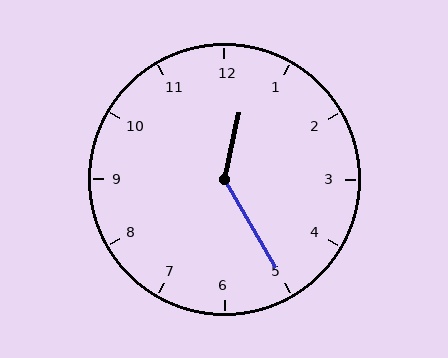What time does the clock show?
12:25.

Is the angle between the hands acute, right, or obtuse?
It is obtuse.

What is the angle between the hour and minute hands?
Approximately 138 degrees.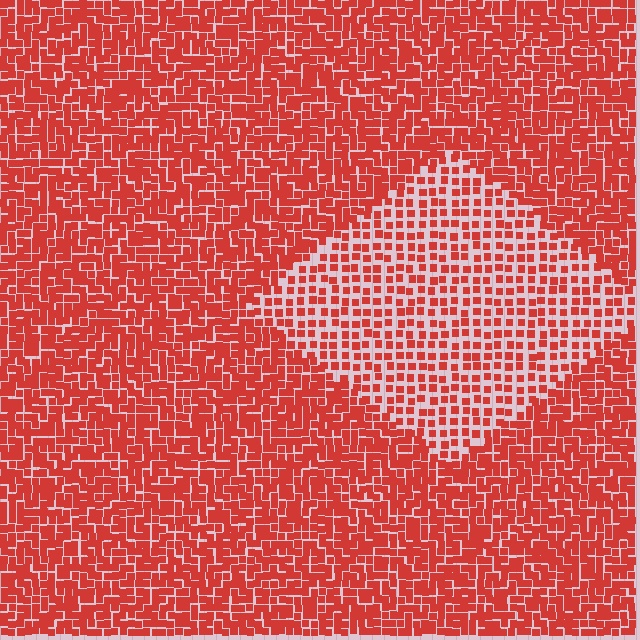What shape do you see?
I see a diamond.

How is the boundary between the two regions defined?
The boundary is defined by a change in element density (approximately 1.9x ratio). All elements are the same color, size, and shape.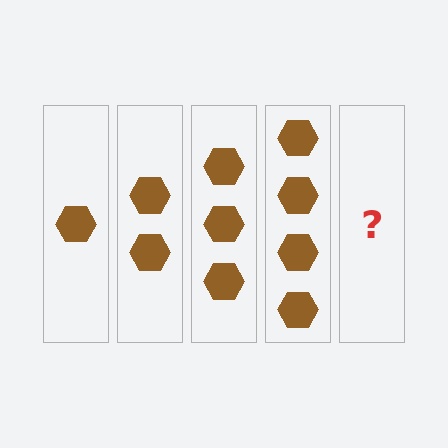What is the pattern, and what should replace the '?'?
The pattern is that each step adds one more hexagon. The '?' should be 5 hexagons.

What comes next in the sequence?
The next element should be 5 hexagons.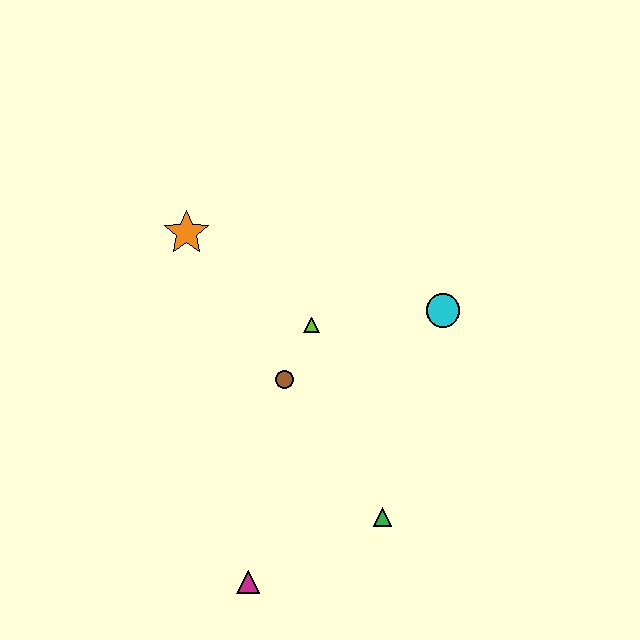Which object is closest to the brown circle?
The lime triangle is closest to the brown circle.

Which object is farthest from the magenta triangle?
The orange star is farthest from the magenta triangle.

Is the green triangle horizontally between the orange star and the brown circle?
No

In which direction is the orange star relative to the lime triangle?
The orange star is to the left of the lime triangle.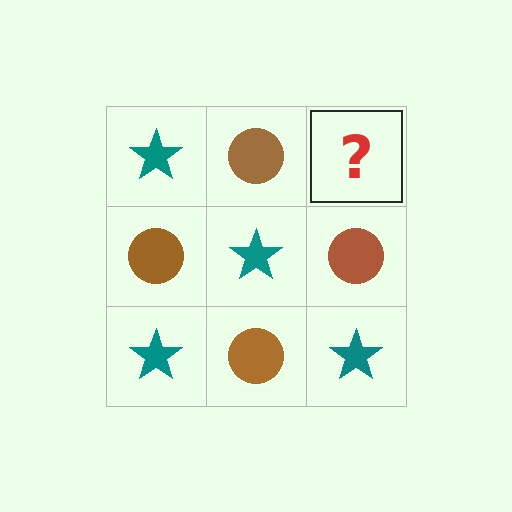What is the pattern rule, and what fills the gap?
The rule is that it alternates teal star and brown circle in a checkerboard pattern. The gap should be filled with a teal star.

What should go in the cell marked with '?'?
The missing cell should contain a teal star.